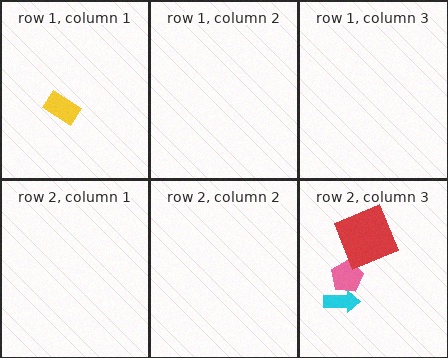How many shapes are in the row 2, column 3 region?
3.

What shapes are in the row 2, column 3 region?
The pink pentagon, the cyan arrow, the red square.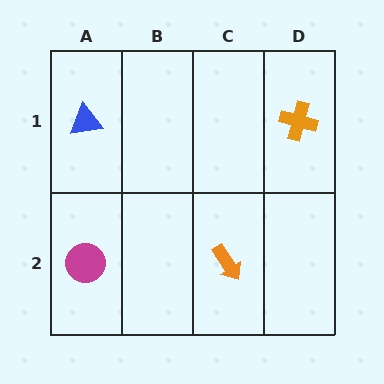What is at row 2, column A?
A magenta circle.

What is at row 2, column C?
An orange arrow.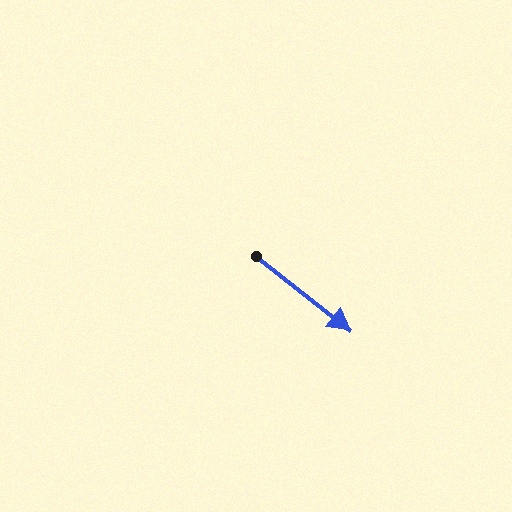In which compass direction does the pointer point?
Southeast.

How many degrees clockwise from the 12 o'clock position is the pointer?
Approximately 128 degrees.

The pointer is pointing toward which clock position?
Roughly 4 o'clock.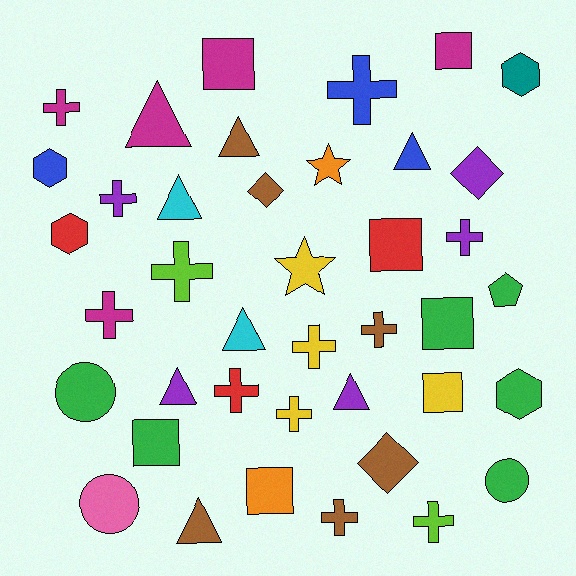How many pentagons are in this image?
There is 1 pentagon.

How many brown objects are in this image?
There are 6 brown objects.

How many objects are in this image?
There are 40 objects.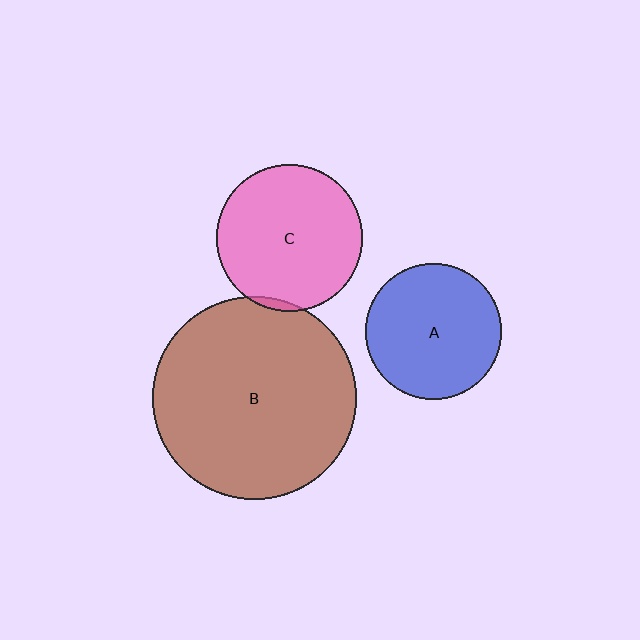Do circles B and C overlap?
Yes.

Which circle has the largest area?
Circle B (brown).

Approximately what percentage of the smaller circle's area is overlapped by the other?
Approximately 5%.